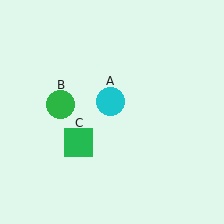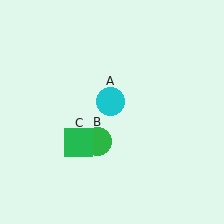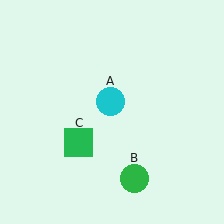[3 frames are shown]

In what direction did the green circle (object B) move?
The green circle (object B) moved down and to the right.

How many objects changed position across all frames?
1 object changed position: green circle (object B).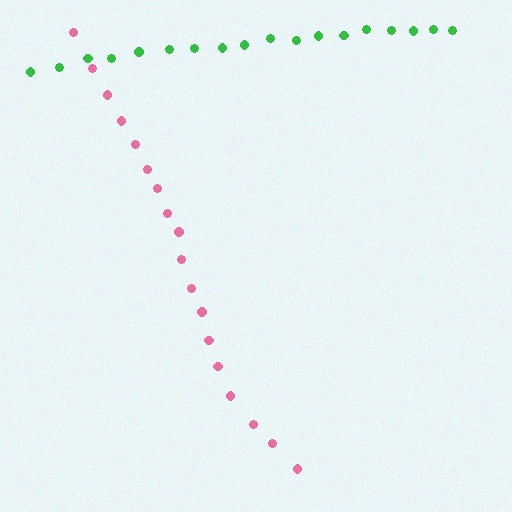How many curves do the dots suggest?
There are 2 distinct paths.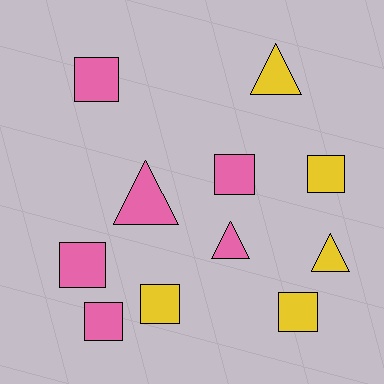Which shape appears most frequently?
Square, with 7 objects.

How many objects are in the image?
There are 11 objects.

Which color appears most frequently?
Pink, with 6 objects.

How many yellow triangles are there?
There are 2 yellow triangles.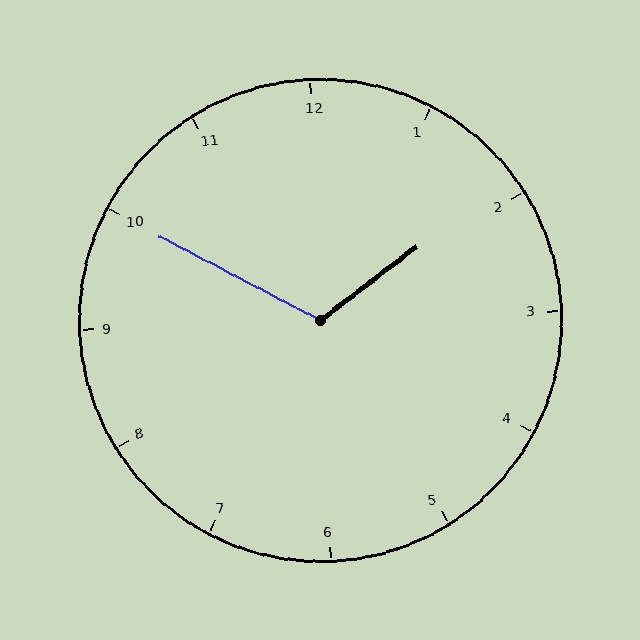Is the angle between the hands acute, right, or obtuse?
It is obtuse.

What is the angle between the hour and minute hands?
Approximately 115 degrees.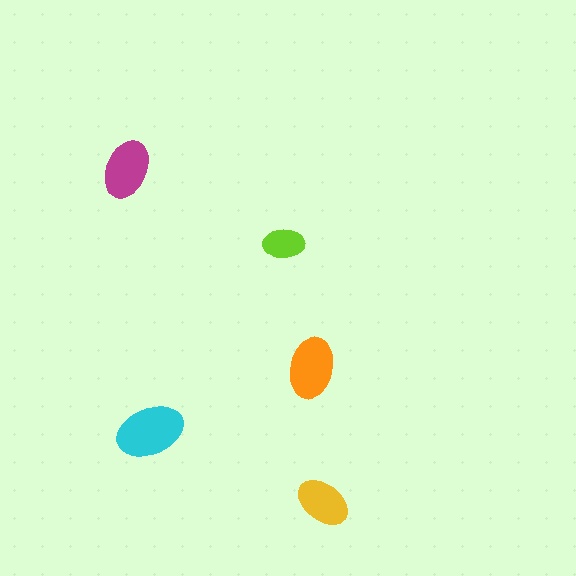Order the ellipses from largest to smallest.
the cyan one, the orange one, the magenta one, the yellow one, the lime one.